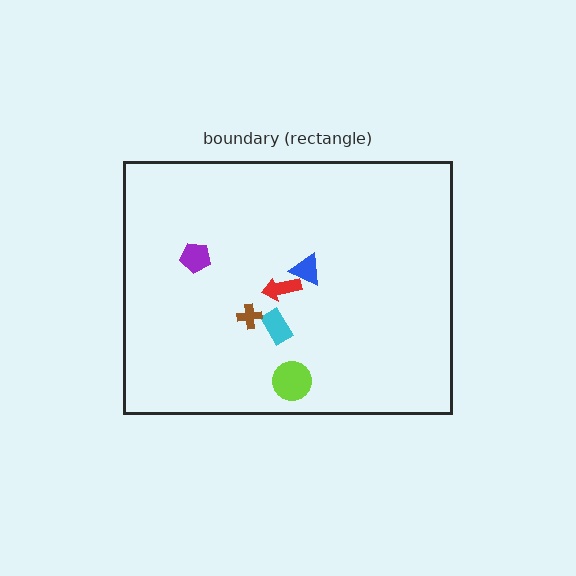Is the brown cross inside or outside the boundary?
Inside.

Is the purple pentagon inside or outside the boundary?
Inside.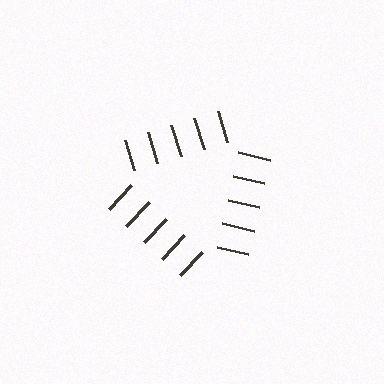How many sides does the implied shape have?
3 sides — the line-ends trace a triangle.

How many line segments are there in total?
15 — 5 along each of the 3 edges.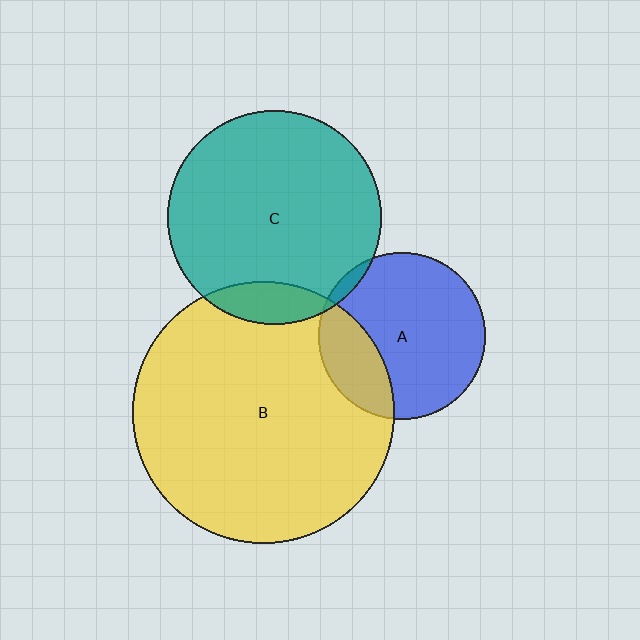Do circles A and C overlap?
Yes.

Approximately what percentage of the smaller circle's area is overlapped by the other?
Approximately 5%.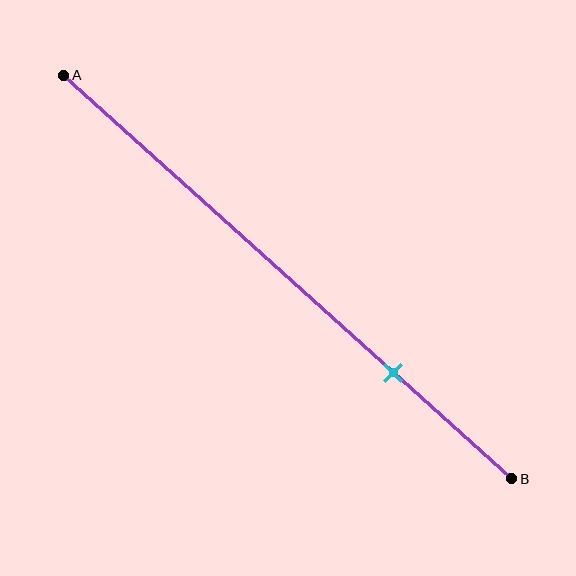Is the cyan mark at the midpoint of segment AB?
No, the mark is at about 75% from A, not at the 50% midpoint.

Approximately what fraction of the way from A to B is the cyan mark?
The cyan mark is approximately 75% of the way from A to B.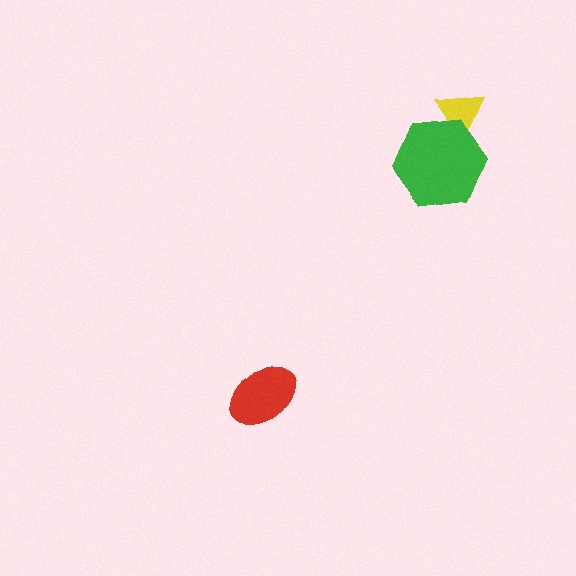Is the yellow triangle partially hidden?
Yes, it is partially covered by another shape.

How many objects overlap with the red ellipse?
0 objects overlap with the red ellipse.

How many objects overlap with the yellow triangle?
1 object overlaps with the yellow triangle.